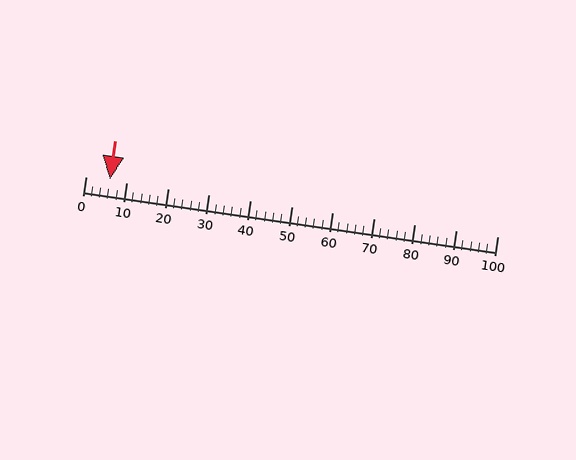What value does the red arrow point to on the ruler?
The red arrow points to approximately 6.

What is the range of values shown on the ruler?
The ruler shows values from 0 to 100.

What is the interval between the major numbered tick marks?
The major tick marks are spaced 10 units apart.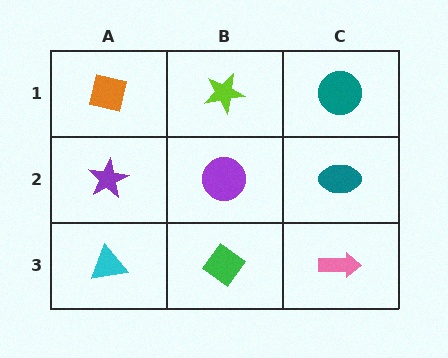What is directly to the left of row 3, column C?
A green diamond.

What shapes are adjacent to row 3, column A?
A purple star (row 2, column A), a green diamond (row 3, column B).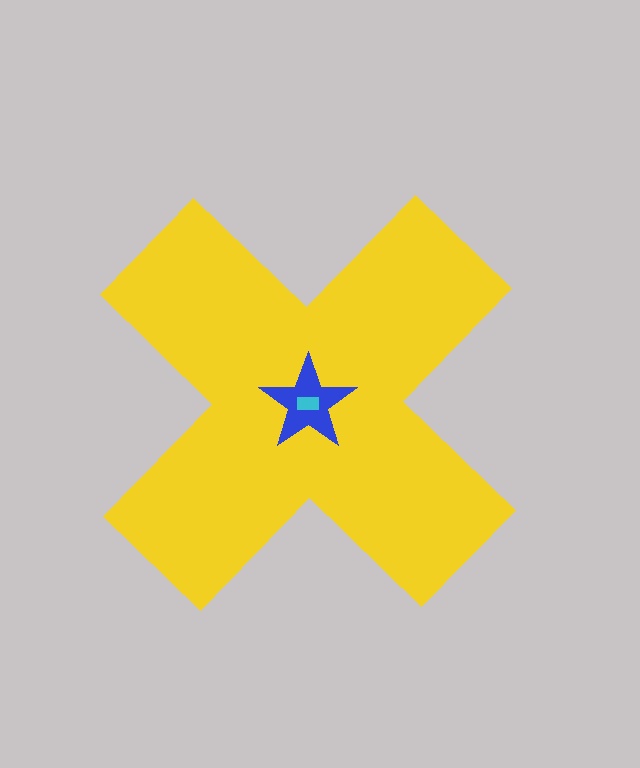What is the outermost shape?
The yellow cross.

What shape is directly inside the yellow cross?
The blue star.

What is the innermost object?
The cyan rectangle.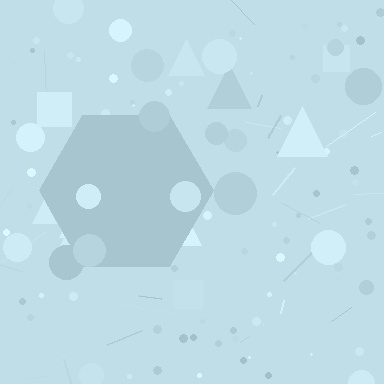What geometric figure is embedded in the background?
A hexagon is embedded in the background.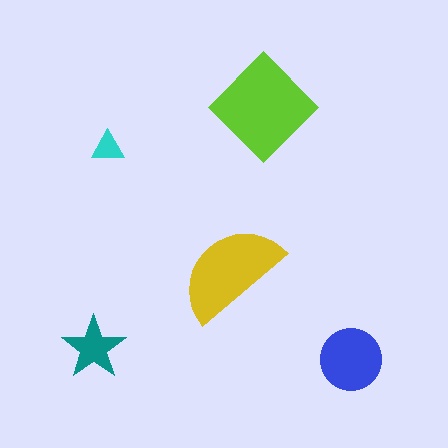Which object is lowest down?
The blue circle is bottommost.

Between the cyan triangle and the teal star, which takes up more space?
The teal star.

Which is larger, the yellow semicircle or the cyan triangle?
The yellow semicircle.